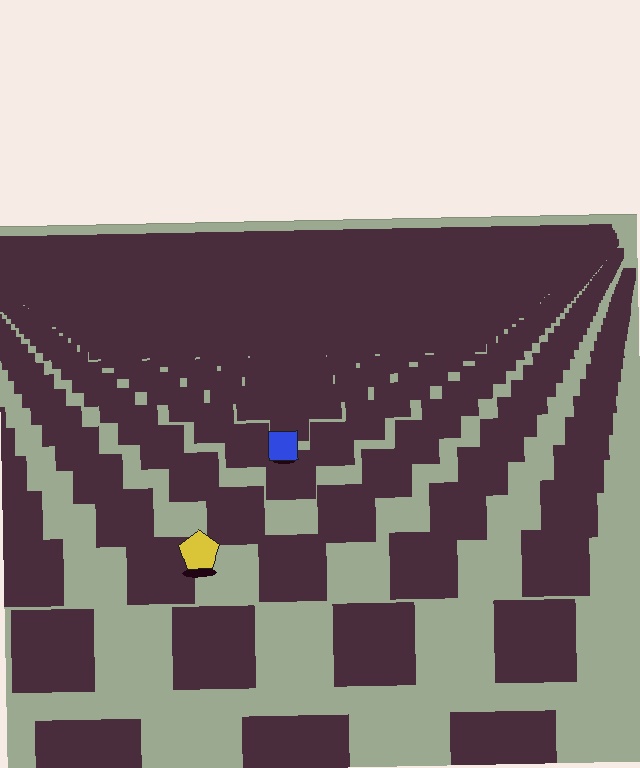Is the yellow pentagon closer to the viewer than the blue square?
Yes. The yellow pentagon is closer — you can tell from the texture gradient: the ground texture is coarser near it.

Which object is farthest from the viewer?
The blue square is farthest from the viewer. It appears smaller and the ground texture around it is denser.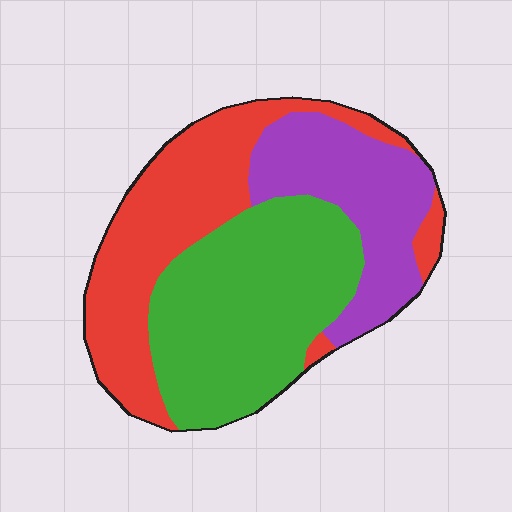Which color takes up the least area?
Purple, at roughly 25%.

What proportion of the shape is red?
Red takes up between a third and a half of the shape.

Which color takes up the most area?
Green, at roughly 40%.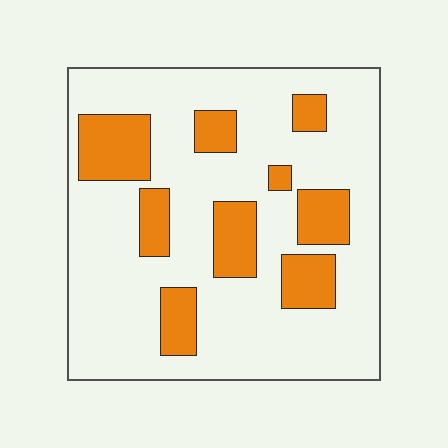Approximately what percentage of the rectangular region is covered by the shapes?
Approximately 25%.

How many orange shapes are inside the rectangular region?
9.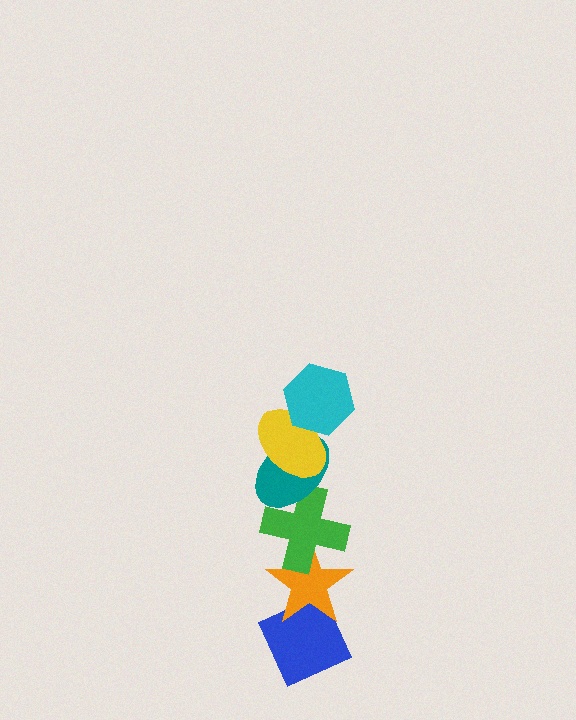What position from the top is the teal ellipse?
The teal ellipse is 3rd from the top.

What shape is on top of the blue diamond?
The orange star is on top of the blue diamond.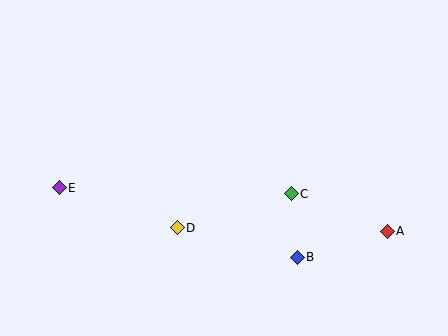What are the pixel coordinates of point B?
Point B is at (298, 257).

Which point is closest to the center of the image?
Point C at (291, 193) is closest to the center.